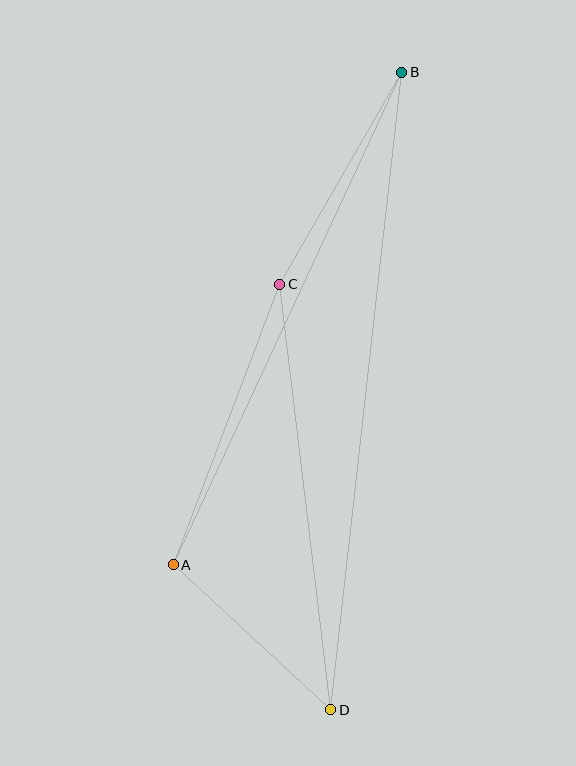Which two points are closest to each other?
Points A and D are closest to each other.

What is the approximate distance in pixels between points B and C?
The distance between B and C is approximately 244 pixels.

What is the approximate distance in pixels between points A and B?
The distance between A and B is approximately 543 pixels.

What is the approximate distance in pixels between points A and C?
The distance between A and C is approximately 300 pixels.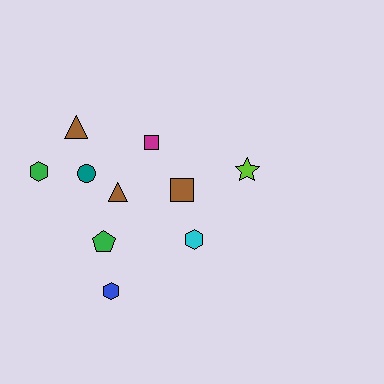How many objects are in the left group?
There are 7 objects.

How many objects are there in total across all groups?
There are 10 objects.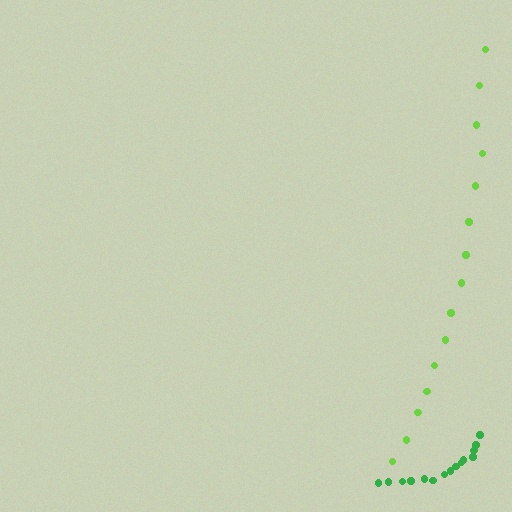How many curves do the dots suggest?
There are 2 distinct paths.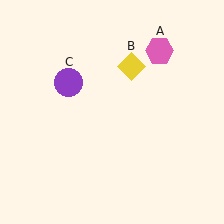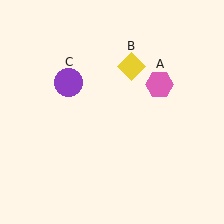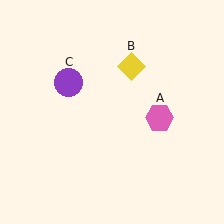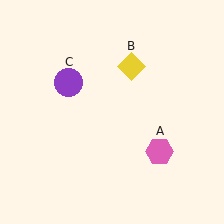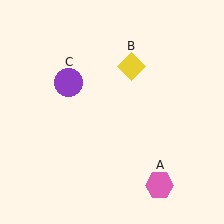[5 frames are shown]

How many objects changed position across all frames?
1 object changed position: pink hexagon (object A).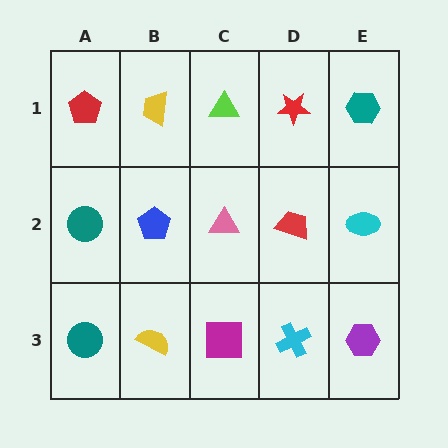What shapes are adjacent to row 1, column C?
A pink triangle (row 2, column C), a yellow trapezoid (row 1, column B), a red star (row 1, column D).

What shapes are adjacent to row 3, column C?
A pink triangle (row 2, column C), a yellow semicircle (row 3, column B), a cyan cross (row 3, column D).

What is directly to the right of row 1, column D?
A teal hexagon.